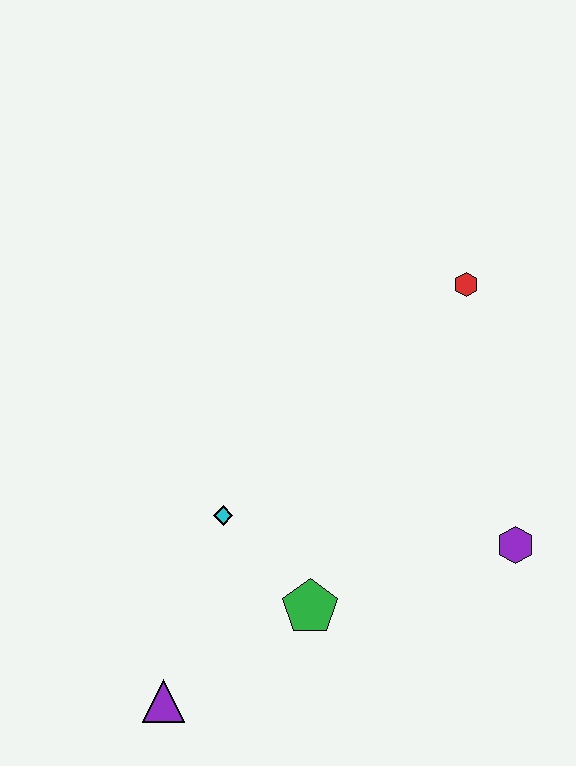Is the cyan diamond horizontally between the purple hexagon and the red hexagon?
No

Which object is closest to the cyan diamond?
The green pentagon is closest to the cyan diamond.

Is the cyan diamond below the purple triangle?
No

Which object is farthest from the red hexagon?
The purple triangle is farthest from the red hexagon.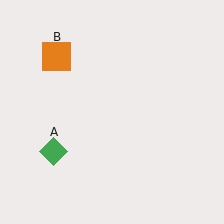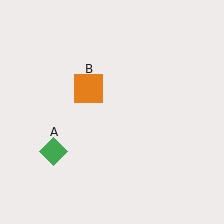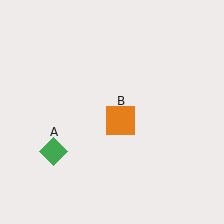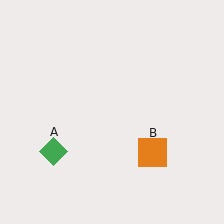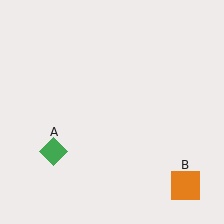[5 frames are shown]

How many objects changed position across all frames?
1 object changed position: orange square (object B).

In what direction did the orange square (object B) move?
The orange square (object B) moved down and to the right.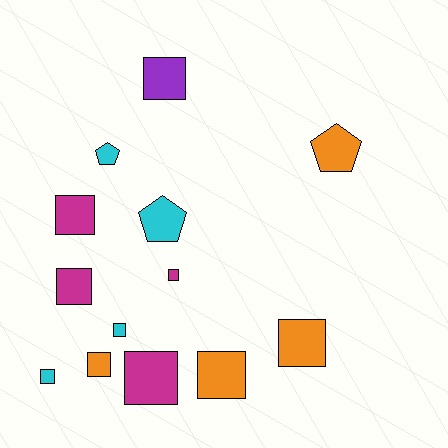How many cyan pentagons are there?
There are 2 cyan pentagons.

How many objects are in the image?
There are 13 objects.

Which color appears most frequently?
Orange, with 4 objects.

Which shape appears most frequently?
Square, with 10 objects.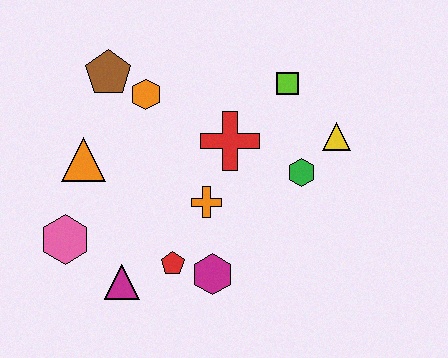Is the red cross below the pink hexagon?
No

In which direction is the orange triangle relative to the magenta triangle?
The orange triangle is above the magenta triangle.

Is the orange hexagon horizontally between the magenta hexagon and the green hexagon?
No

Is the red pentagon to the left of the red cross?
Yes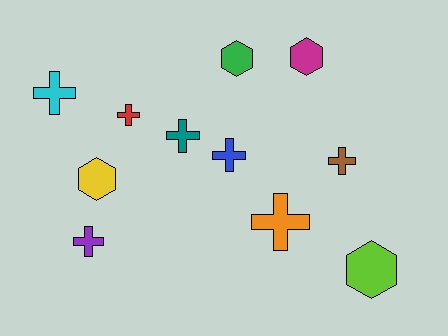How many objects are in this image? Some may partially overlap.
There are 11 objects.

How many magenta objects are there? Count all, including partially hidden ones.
There is 1 magenta object.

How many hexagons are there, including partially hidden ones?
There are 4 hexagons.